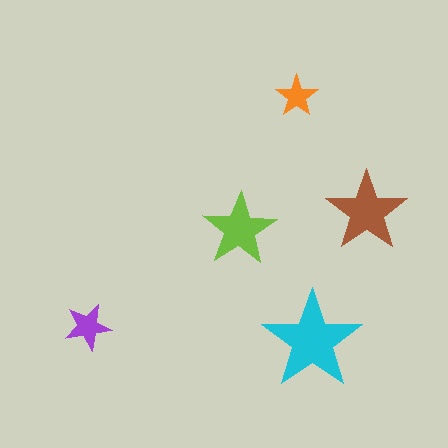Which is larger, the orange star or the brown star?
The brown one.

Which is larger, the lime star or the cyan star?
The cyan one.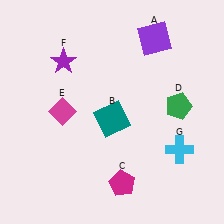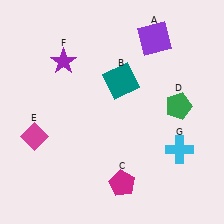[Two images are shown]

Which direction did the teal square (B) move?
The teal square (B) moved up.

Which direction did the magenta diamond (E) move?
The magenta diamond (E) moved left.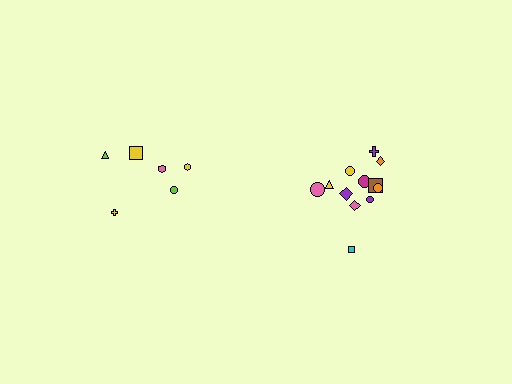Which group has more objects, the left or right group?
The right group.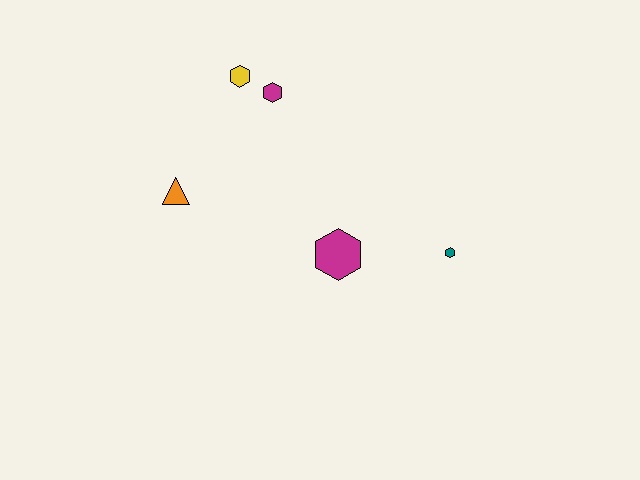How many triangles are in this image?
There is 1 triangle.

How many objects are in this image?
There are 5 objects.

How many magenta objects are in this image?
There are 2 magenta objects.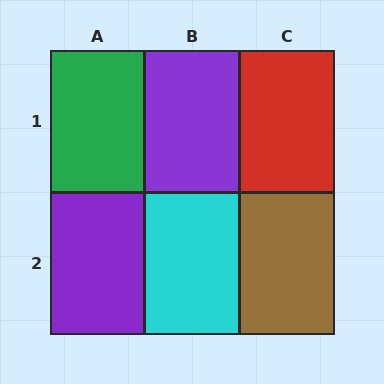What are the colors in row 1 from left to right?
Green, purple, red.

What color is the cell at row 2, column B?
Cyan.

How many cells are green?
1 cell is green.